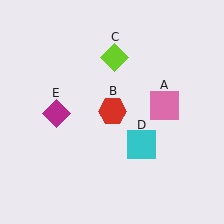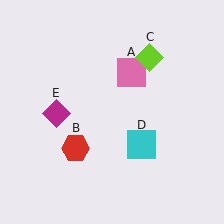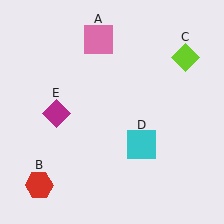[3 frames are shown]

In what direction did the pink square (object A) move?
The pink square (object A) moved up and to the left.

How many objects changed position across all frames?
3 objects changed position: pink square (object A), red hexagon (object B), lime diamond (object C).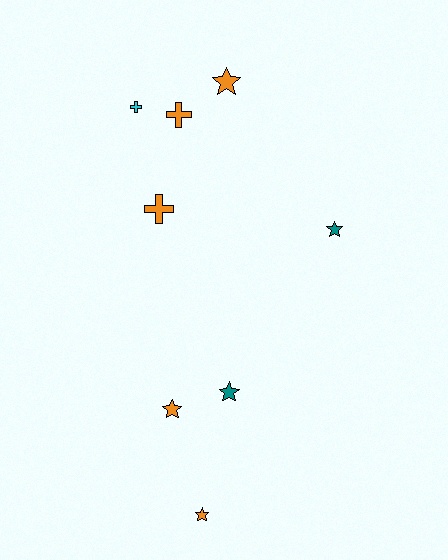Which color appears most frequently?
Orange, with 5 objects.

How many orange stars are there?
There are 3 orange stars.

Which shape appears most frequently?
Star, with 5 objects.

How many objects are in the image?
There are 8 objects.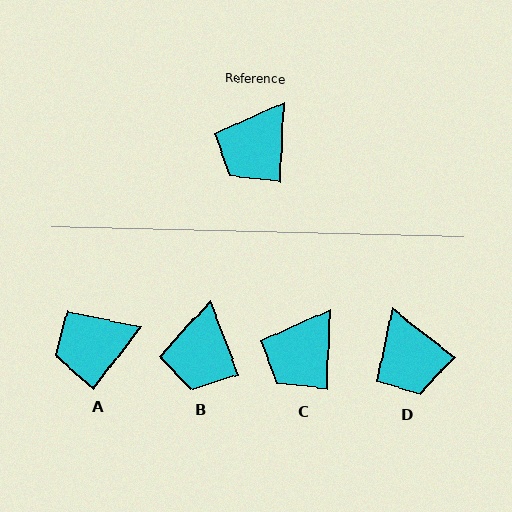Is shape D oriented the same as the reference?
No, it is off by about 54 degrees.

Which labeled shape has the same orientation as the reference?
C.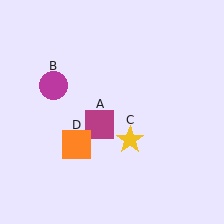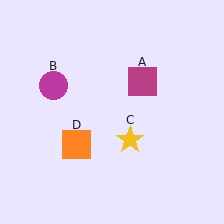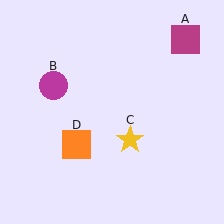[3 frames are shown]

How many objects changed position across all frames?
1 object changed position: magenta square (object A).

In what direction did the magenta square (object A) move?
The magenta square (object A) moved up and to the right.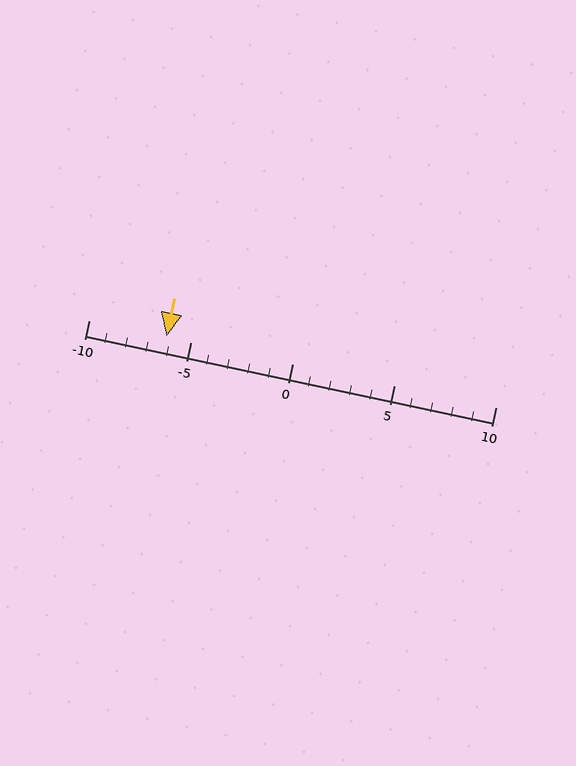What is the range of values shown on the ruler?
The ruler shows values from -10 to 10.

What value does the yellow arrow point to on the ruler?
The yellow arrow points to approximately -6.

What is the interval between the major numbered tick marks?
The major tick marks are spaced 5 units apart.